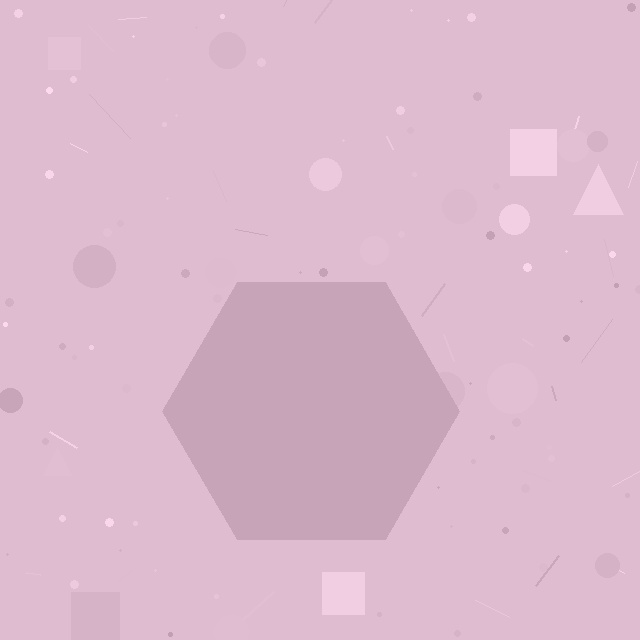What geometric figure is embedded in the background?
A hexagon is embedded in the background.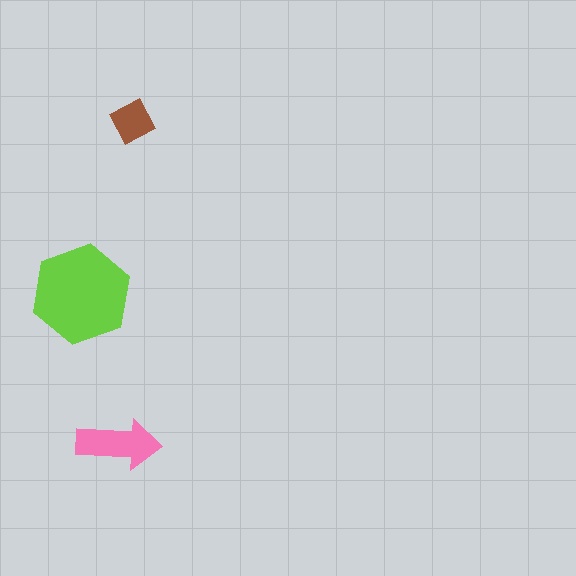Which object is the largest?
The lime hexagon.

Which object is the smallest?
The brown diamond.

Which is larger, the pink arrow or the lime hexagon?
The lime hexagon.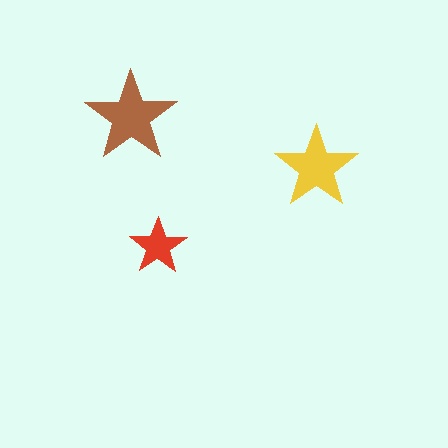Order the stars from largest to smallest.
the brown one, the yellow one, the red one.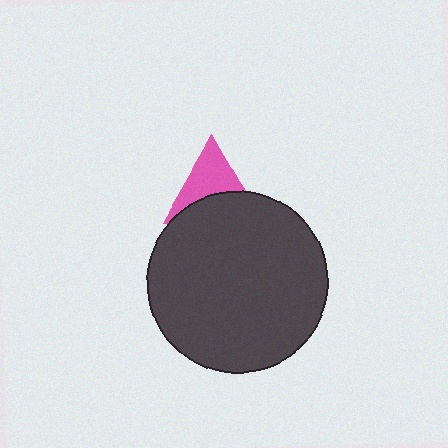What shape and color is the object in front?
The object in front is a dark gray circle.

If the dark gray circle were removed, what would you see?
You would see the complete pink triangle.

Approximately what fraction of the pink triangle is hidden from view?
Roughly 45% of the pink triangle is hidden behind the dark gray circle.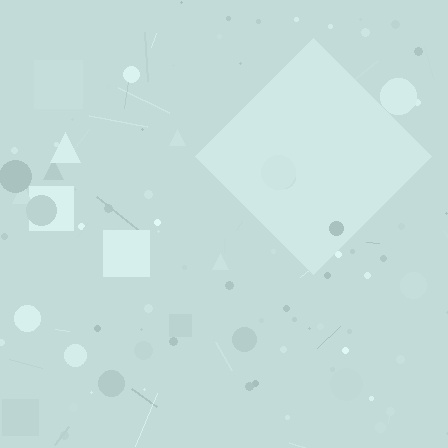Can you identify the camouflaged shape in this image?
The camouflaged shape is a diamond.